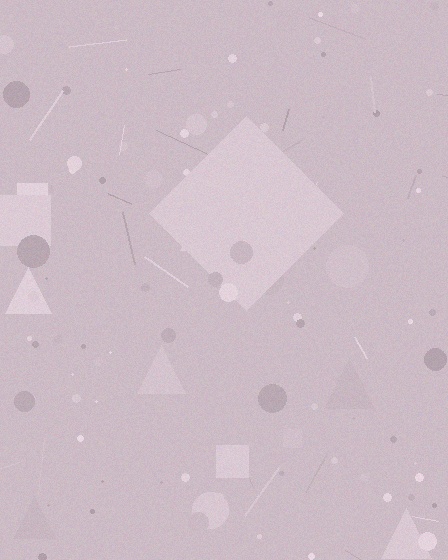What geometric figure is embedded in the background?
A diamond is embedded in the background.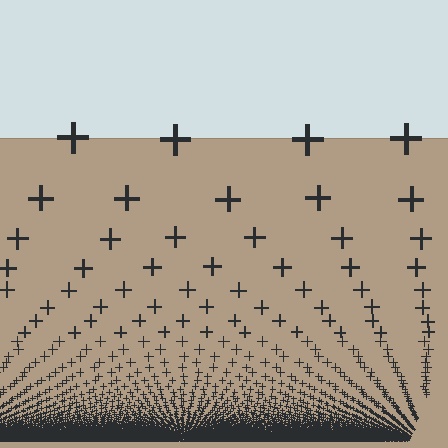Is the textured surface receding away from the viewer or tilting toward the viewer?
The surface appears to tilt toward the viewer. Texture elements get larger and sparser toward the top.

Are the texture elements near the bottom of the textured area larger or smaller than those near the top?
Smaller. The gradient is inverted — elements near the bottom are smaller and denser.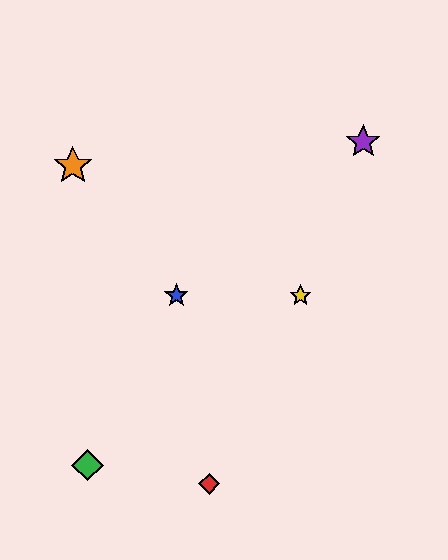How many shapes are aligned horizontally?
2 shapes (the blue star, the yellow star) are aligned horizontally.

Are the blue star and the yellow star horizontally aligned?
Yes, both are at y≈296.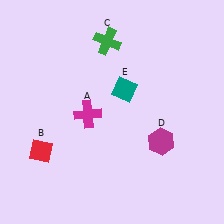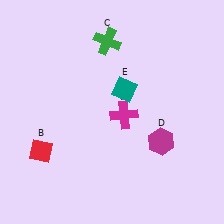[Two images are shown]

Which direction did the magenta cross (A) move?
The magenta cross (A) moved right.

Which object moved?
The magenta cross (A) moved right.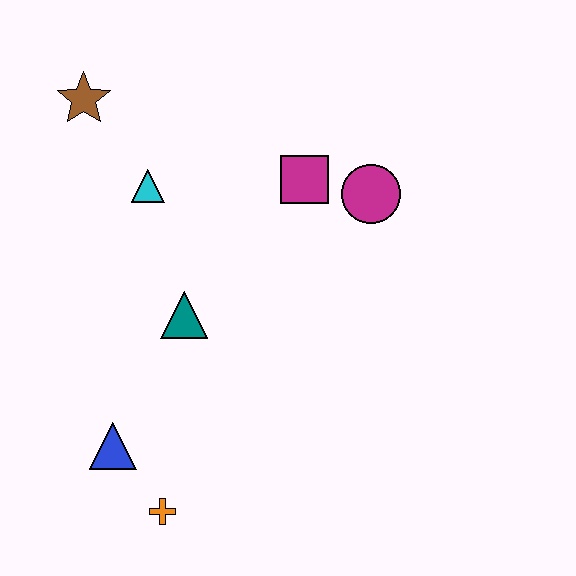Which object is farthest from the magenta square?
The orange cross is farthest from the magenta square.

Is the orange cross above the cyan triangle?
No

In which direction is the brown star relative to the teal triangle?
The brown star is above the teal triangle.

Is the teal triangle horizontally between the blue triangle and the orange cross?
No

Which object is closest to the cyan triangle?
The brown star is closest to the cyan triangle.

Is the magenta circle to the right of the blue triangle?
Yes